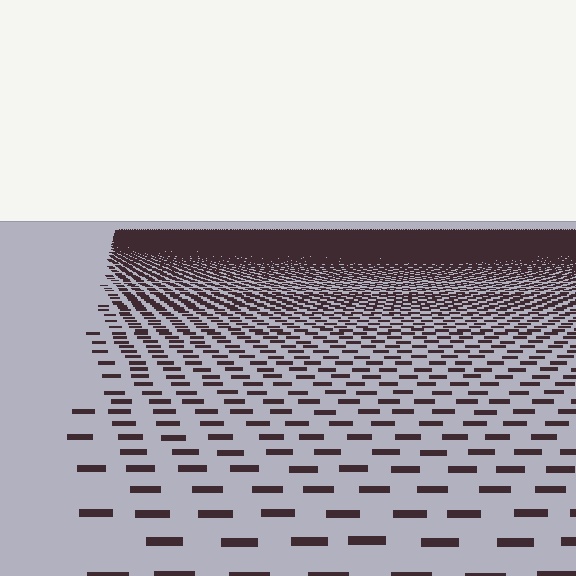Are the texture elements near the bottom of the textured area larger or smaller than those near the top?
Larger. Near the bottom, elements are closer to the viewer and appear at a bigger on-screen size.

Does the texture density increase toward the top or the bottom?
Density increases toward the top.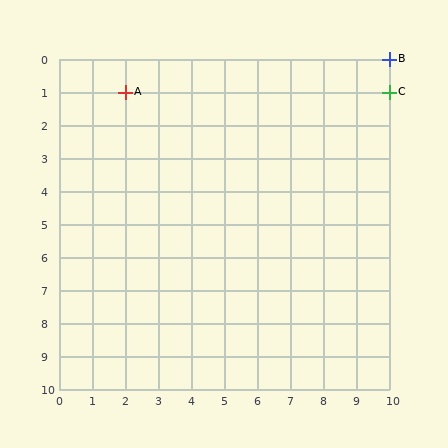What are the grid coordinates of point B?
Point B is at grid coordinates (10, 0).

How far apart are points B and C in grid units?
Points B and C are 1 row apart.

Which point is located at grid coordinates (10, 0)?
Point B is at (10, 0).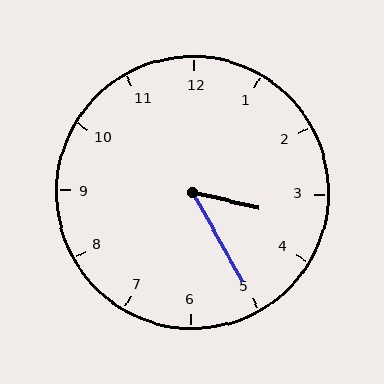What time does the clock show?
3:25.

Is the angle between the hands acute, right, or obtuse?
It is acute.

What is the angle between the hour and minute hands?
Approximately 48 degrees.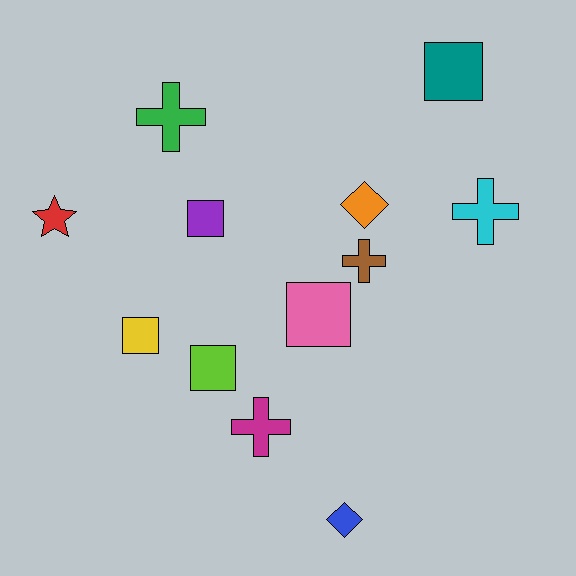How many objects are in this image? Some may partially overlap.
There are 12 objects.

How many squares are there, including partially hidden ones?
There are 5 squares.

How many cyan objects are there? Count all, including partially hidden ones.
There is 1 cyan object.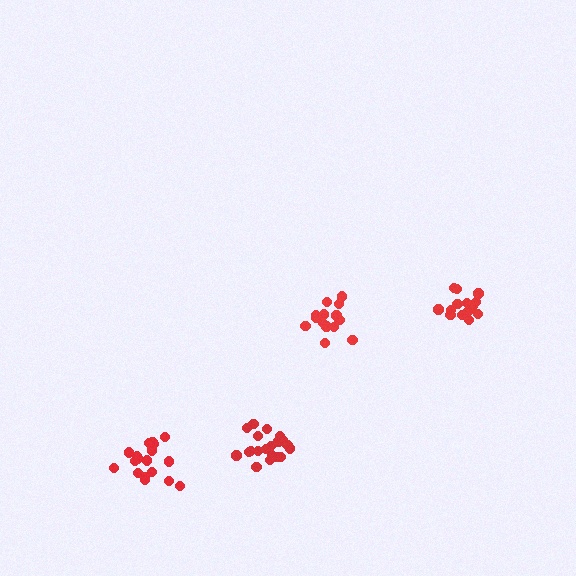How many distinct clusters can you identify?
There are 4 distinct clusters.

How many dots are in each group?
Group 1: 14 dots, Group 2: 18 dots, Group 3: 20 dots, Group 4: 15 dots (67 total).